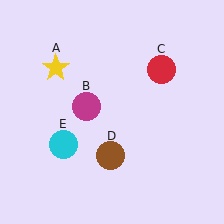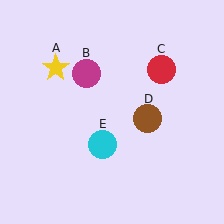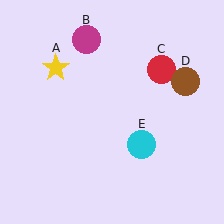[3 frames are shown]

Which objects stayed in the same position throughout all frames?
Yellow star (object A) and red circle (object C) remained stationary.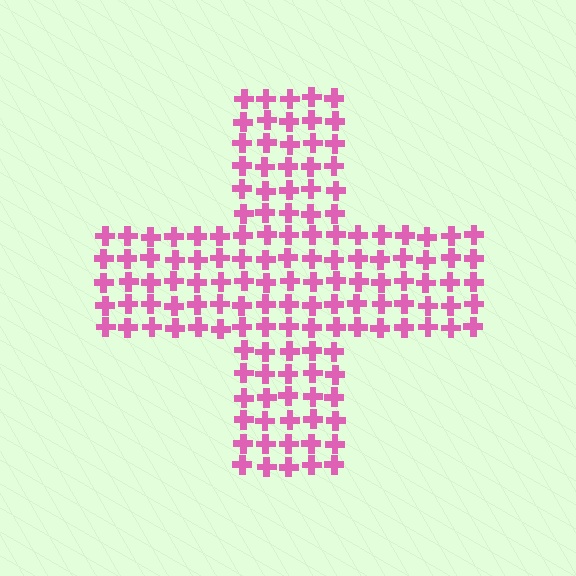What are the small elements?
The small elements are crosses.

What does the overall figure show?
The overall figure shows a cross.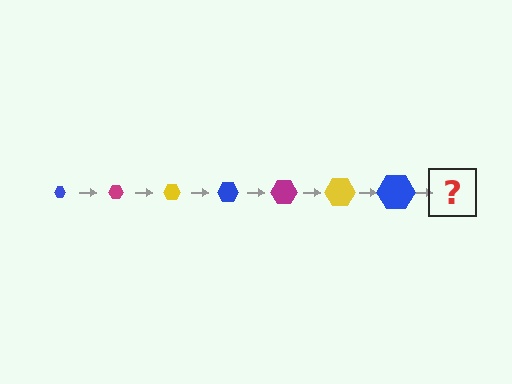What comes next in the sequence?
The next element should be a magenta hexagon, larger than the previous one.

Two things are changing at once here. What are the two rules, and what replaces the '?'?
The two rules are that the hexagon grows larger each step and the color cycles through blue, magenta, and yellow. The '?' should be a magenta hexagon, larger than the previous one.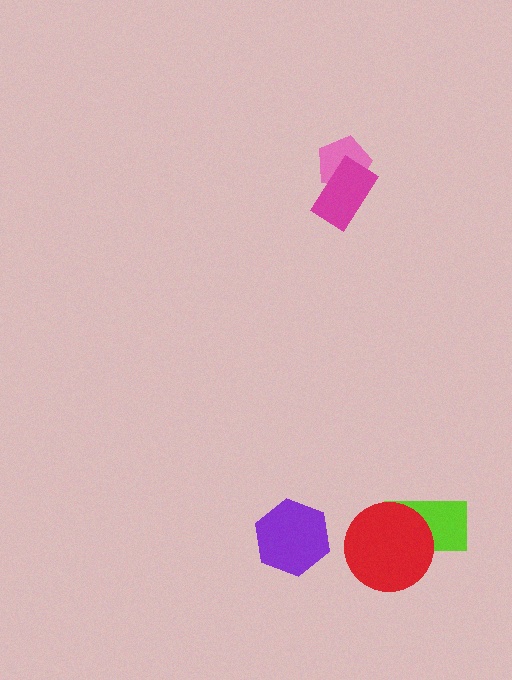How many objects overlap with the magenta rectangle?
1 object overlaps with the magenta rectangle.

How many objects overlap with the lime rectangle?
1 object overlaps with the lime rectangle.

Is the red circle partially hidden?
No, no other shape covers it.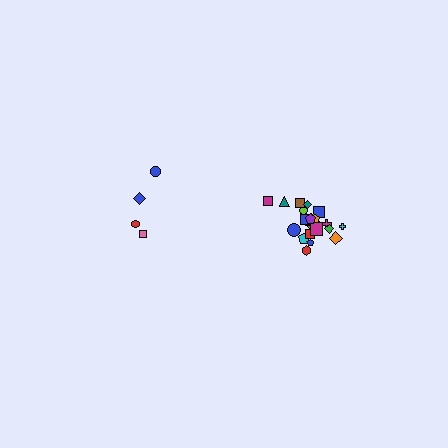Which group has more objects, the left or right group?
The right group.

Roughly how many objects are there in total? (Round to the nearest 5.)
Roughly 25 objects in total.